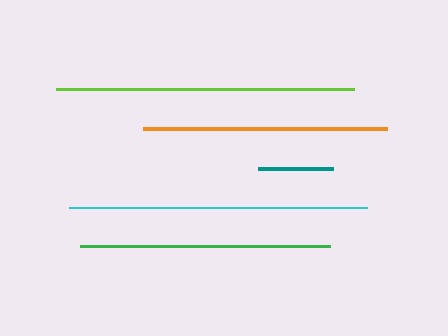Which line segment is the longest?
The lime line is the longest at approximately 298 pixels.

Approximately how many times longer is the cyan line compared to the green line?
The cyan line is approximately 1.2 times the length of the green line.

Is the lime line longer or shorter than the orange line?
The lime line is longer than the orange line.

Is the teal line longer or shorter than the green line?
The green line is longer than the teal line.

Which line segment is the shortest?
The teal line is the shortest at approximately 75 pixels.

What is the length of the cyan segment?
The cyan segment is approximately 298 pixels long.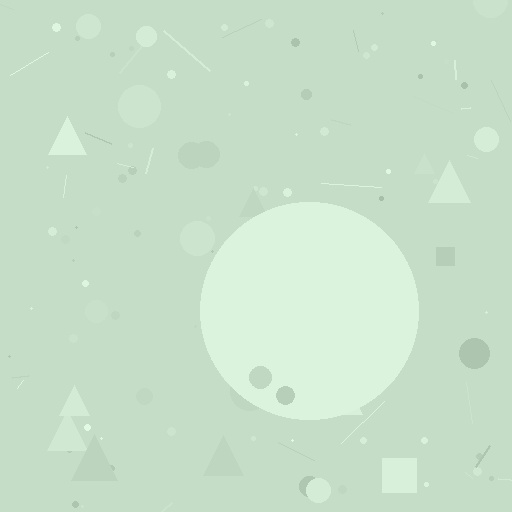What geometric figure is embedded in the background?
A circle is embedded in the background.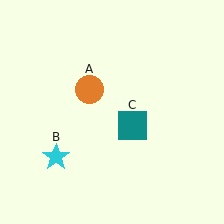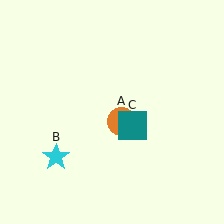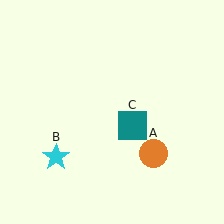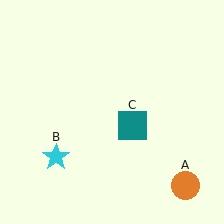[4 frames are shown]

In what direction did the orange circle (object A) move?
The orange circle (object A) moved down and to the right.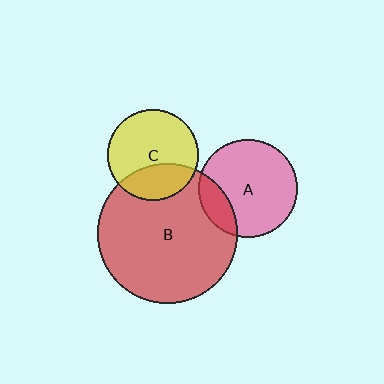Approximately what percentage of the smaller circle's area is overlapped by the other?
Approximately 30%.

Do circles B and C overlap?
Yes.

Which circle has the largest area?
Circle B (red).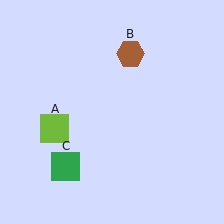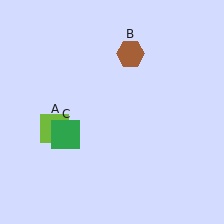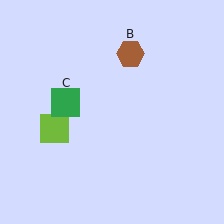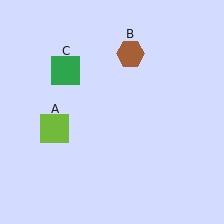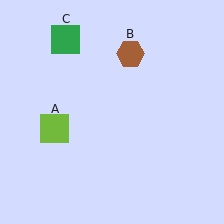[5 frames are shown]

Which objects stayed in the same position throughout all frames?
Lime square (object A) and brown hexagon (object B) remained stationary.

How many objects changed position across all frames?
1 object changed position: green square (object C).